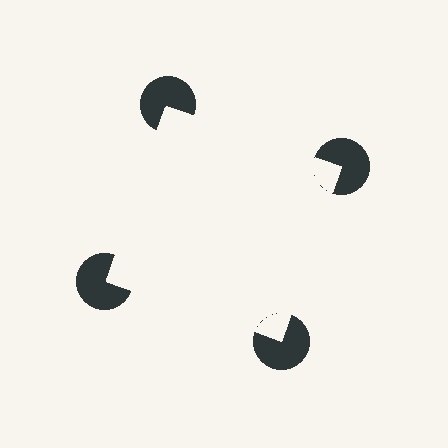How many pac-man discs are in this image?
There are 4 — one at each vertex of the illusory square.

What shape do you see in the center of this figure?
An illusory square — its edges are inferred from the aligned wedge cuts in the pac-man discs, not physically drawn.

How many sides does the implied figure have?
4 sides.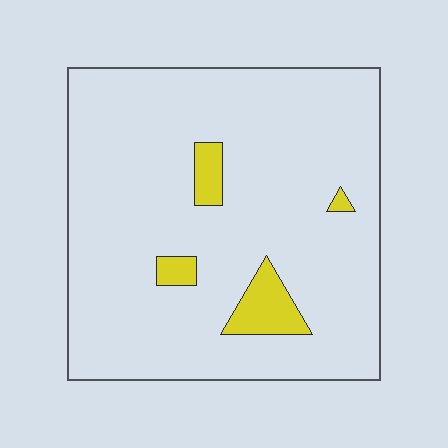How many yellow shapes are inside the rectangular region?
4.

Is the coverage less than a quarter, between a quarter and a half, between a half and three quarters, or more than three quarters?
Less than a quarter.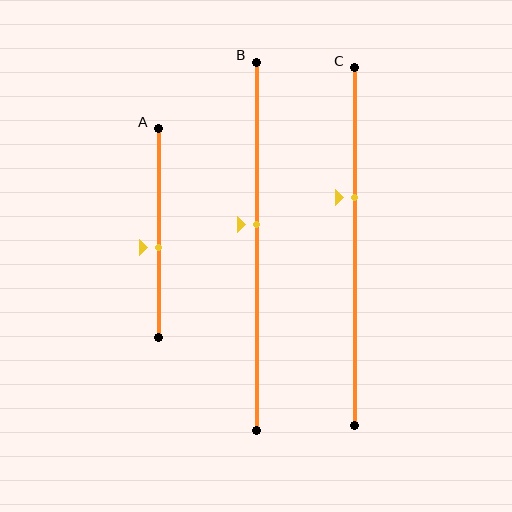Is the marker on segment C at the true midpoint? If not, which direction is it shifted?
No, the marker on segment C is shifted upward by about 14% of the segment length.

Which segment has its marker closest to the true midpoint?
Segment B has its marker closest to the true midpoint.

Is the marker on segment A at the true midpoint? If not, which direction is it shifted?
No, the marker on segment A is shifted downward by about 7% of the segment length.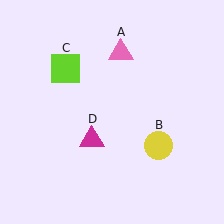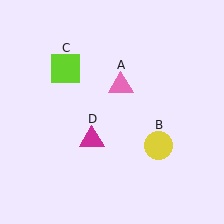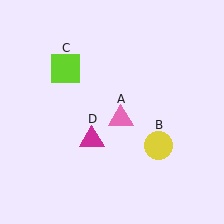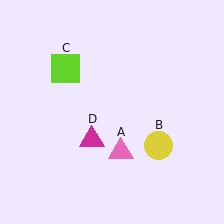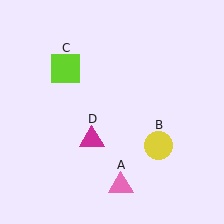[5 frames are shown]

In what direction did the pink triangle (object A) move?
The pink triangle (object A) moved down.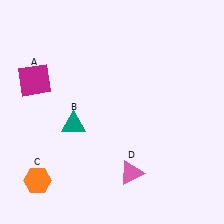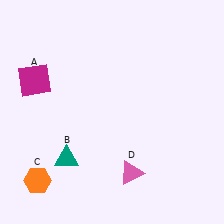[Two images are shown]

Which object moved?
The teal triangle (B) moved down.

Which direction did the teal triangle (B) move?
The teal triangle (B) moved down.